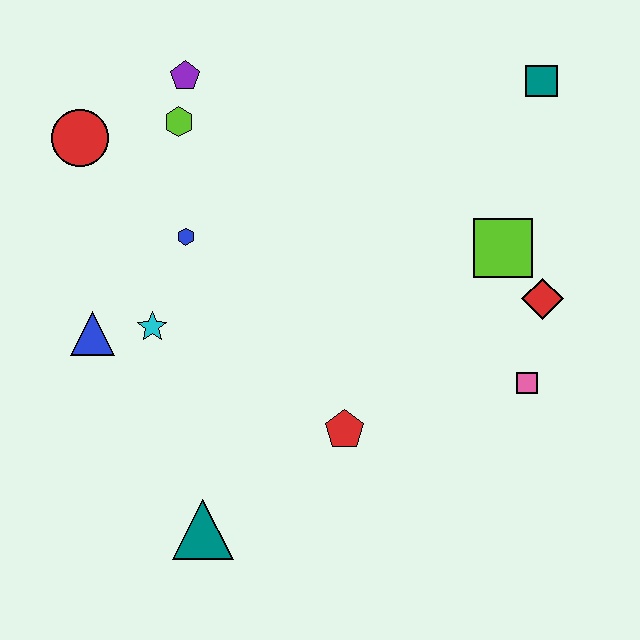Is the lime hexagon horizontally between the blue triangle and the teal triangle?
Yes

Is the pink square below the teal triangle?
No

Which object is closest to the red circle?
The lime hexagon is closest to the red circle.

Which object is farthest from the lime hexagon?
The pink square is farthest from the lime hexagon.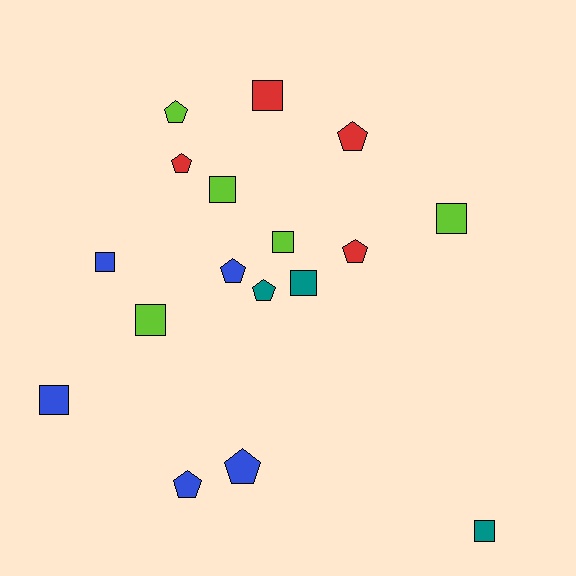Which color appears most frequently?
Lime, with 5 objects.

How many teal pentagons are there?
There is 1 teal pentagon.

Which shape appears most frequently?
Square, with 9 objects.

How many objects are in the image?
There are 17 objects.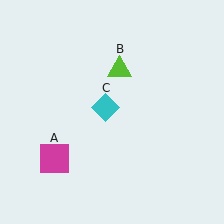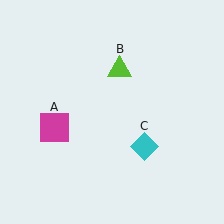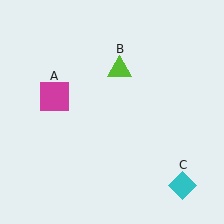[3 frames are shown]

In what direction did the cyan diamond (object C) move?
The cyan diamond (object C) moved down and to the right.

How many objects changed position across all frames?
2 objects changed position: magenta square (object A), cyan diamond (object C).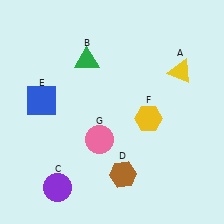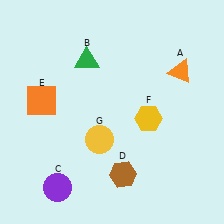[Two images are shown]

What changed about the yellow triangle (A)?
In Image 1, A is yellow. In Image 2, it changed to orange.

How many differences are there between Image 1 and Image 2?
There are 3 differences between the two images.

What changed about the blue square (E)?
In Image 1, E is blue. In Image 2, it changed to orange.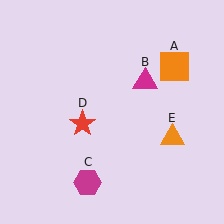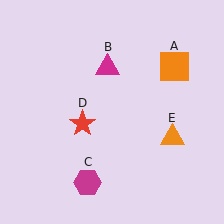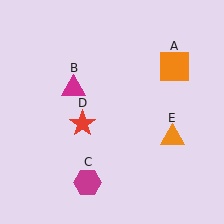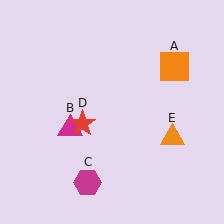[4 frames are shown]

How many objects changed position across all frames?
1 object changed position: magenta triangle (object B).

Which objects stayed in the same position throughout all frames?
Orange square (object A) and magenta hexagon (object C) and red star (object D) and orange triangle (object E) remained stationary.